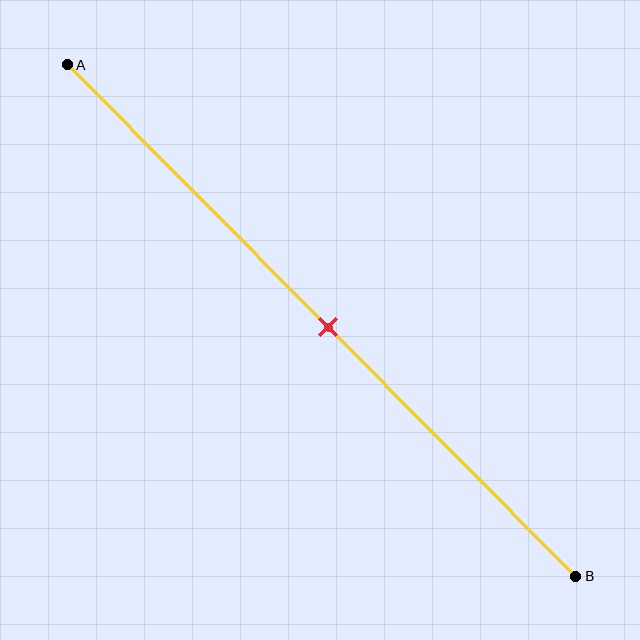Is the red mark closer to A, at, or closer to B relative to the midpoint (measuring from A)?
The red mark is approximately at the midpoint of segment AB.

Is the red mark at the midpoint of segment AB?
Yes, the mark is approximately at the midpoint.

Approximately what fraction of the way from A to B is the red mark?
The red mark is approximately 50% of the way from A to B.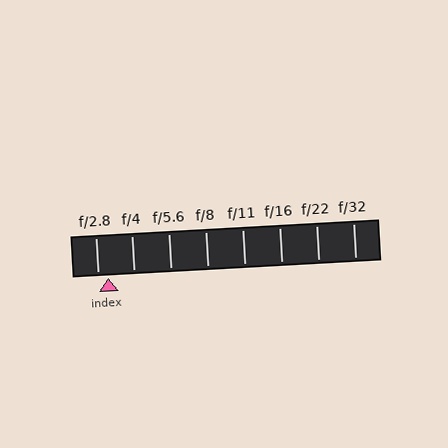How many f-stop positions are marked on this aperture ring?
There are 8 f-stop positions marked.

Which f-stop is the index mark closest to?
The index mark is closest to f/2.8.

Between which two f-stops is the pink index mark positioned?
The index mark is between f/2.8 and f/4.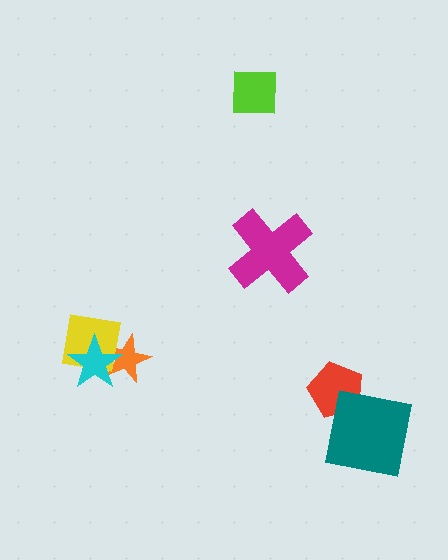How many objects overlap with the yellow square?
2 objects overlap with the yellow square.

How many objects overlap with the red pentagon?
1 object overlaps with the red pentagon.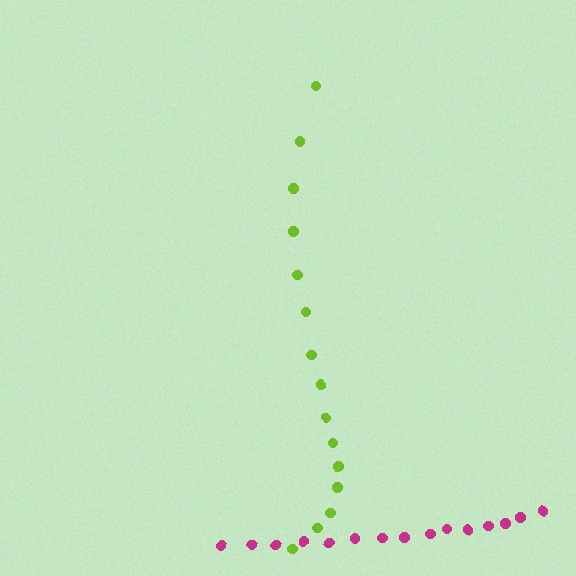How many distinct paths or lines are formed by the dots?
There are 2 distinct paths.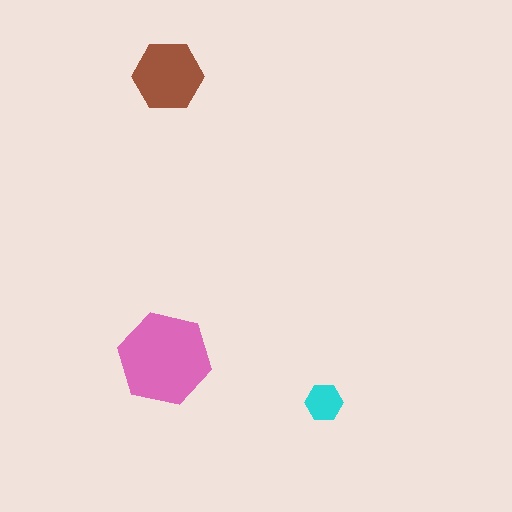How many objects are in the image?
There are 3 objects in the image.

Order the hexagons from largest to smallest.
the pink one, the brown one, the cyan one.